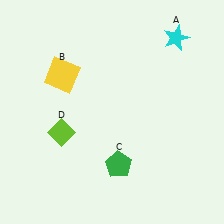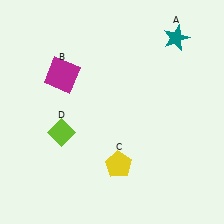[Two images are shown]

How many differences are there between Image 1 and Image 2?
There are 3 differences between the two images.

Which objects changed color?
A changed from cyan to teal. B changed from yellow to magenta. C changed from green to yellow.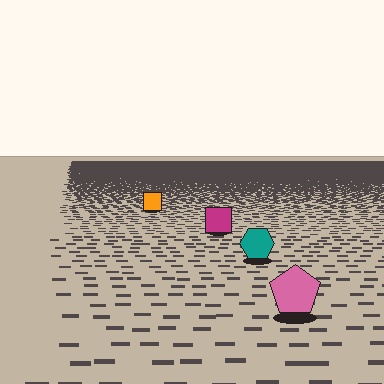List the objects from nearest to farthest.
From nearest to farthest: the pink pentagon, the teal hexagon, the magenta square, the orange square.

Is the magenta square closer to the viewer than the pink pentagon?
No. The pink pentagon is closer — you can tell from the texture gradient: the ground texture is coarser near it.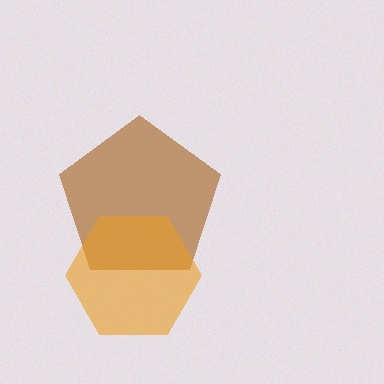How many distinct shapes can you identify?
There are 2 distinct shapes: a brown pentagon, an orange hexagon.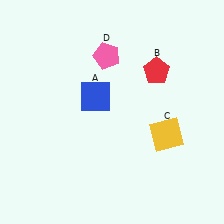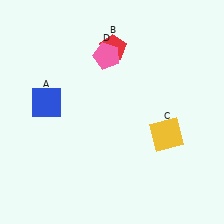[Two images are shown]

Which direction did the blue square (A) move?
The blue square (A) moved left.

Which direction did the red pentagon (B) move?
The red pentagon (B) moved left.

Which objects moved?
The objects that moved are: the blue square (A), the red pentagon (B).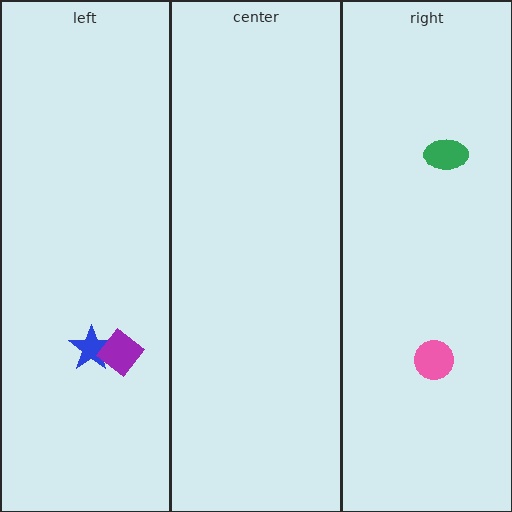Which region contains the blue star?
The left region.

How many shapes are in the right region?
2.